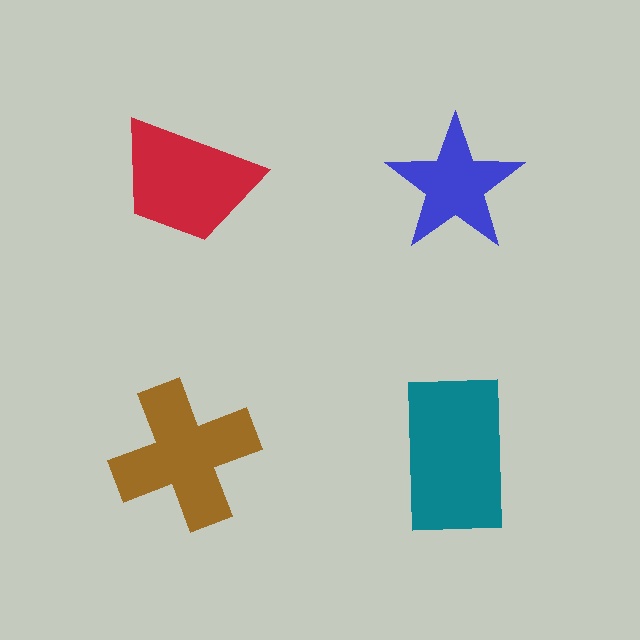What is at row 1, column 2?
A blue star.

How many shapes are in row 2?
2 shapes.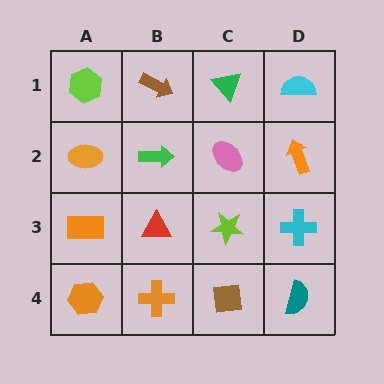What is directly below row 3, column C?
A brown square.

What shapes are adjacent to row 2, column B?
A brown arrow (row 1, column B), a red triangle (row 3, column B), an orange ellipse (row 2, column A), a pink ellipse (row 2, column C).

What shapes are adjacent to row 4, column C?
A lime star (row 3, column C), an orange cross (row 4, column B), a teal semicircle (row 4, column D).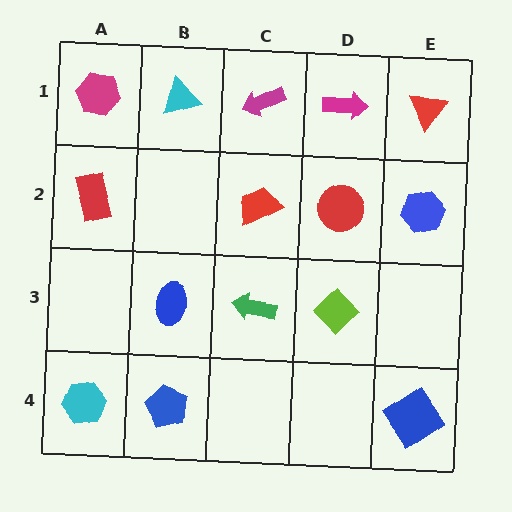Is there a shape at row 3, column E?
No, that cell is empty.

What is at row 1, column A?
A magenta hexagon.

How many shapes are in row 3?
3 shapes.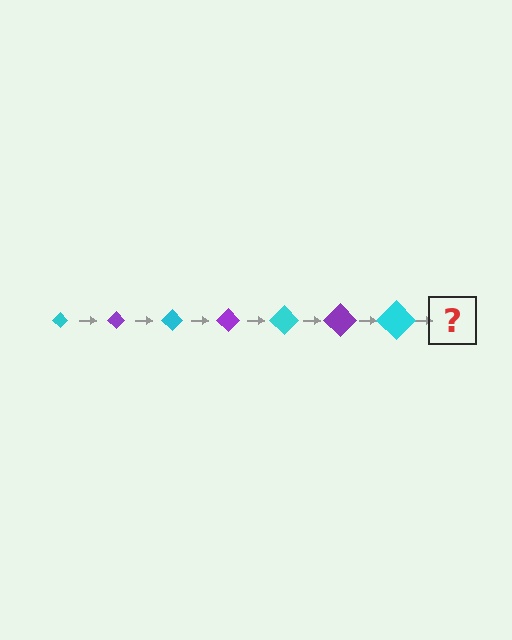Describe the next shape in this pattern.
It should be a purple diamond, larger than the previous one.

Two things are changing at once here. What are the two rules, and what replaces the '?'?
The two rules are that the diamond grows larger each step and the color cycles through cyan and purple. The '?' should be a purple diamond, larger than the previous one.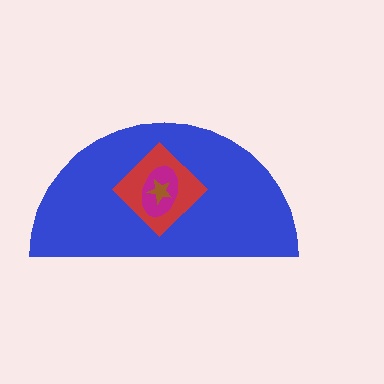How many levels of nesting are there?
4.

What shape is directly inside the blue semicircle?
The red diamond.